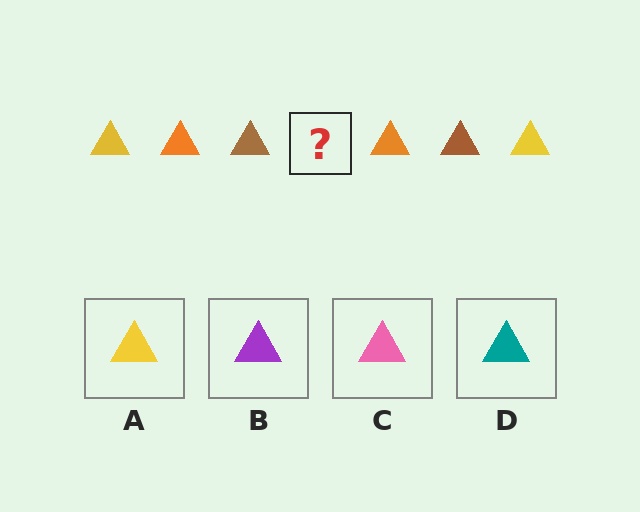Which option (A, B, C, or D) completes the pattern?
A.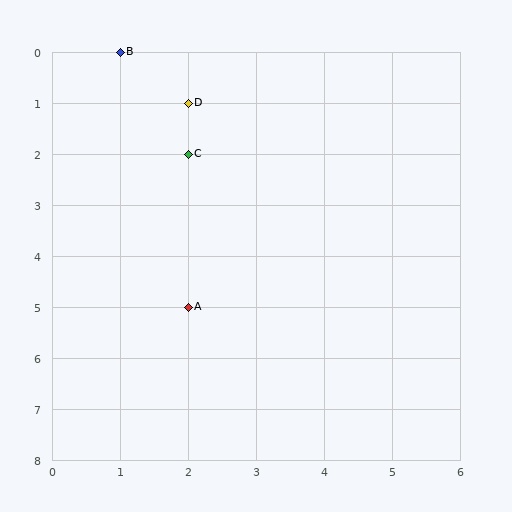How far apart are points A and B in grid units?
Points A and B are 1 column and 5 rows apart (about 5.1 grid units diagonally).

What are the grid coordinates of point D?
Point D is at grid coordinates (2, 1).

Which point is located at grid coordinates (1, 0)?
Point B is at (1, 0).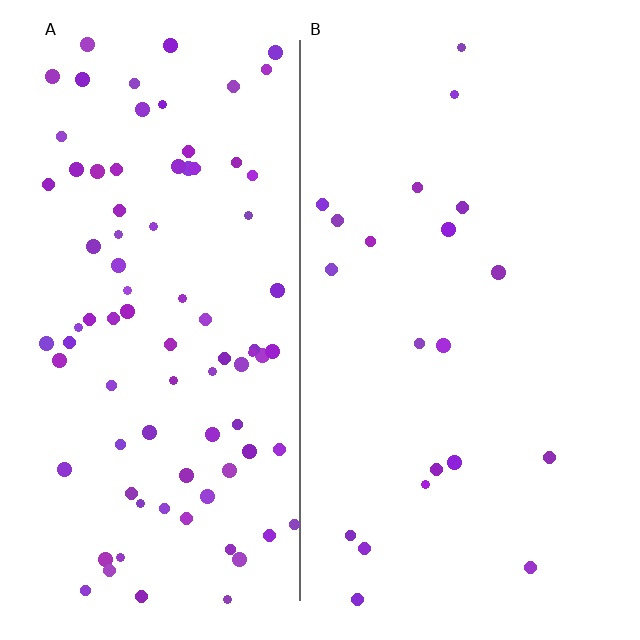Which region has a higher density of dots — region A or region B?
A (the left).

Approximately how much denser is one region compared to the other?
Approximately 4.2× — region A over region B.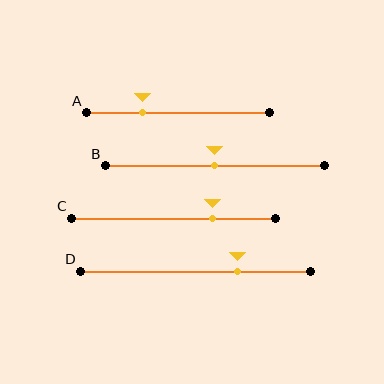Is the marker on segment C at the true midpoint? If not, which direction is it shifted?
No, the marker on segment C is shifted to the right by about 19% of the segment length.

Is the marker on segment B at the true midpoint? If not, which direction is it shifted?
Yes, the marker on segment B is at the true midpoint.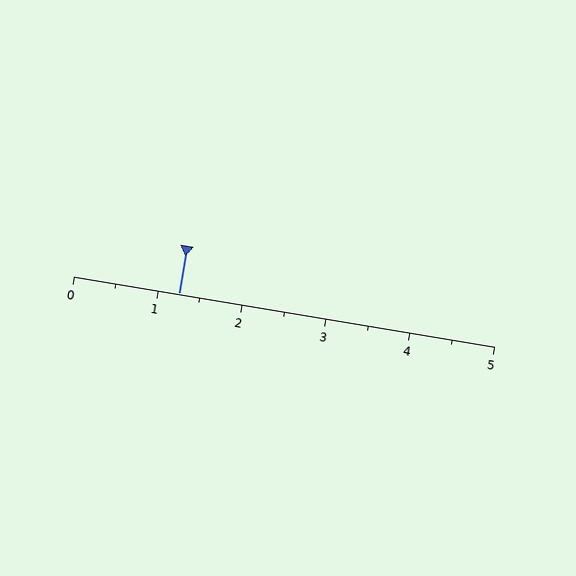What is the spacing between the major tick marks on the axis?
The major ticks are spaced 1 apart.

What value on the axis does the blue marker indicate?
The marker indicates approximately 1.2.